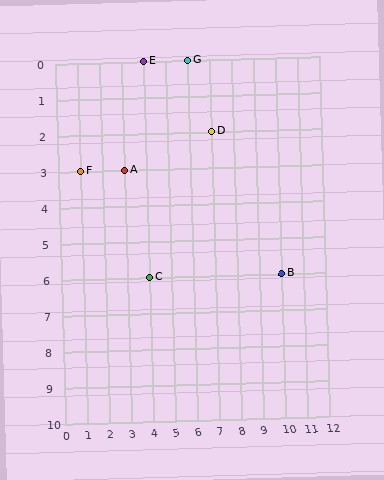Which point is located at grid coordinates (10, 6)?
Point B is at (10, 6).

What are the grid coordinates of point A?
Point A is at grid coordinates (3, 3).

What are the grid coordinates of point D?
Point D is at grid coordinates (7, 2).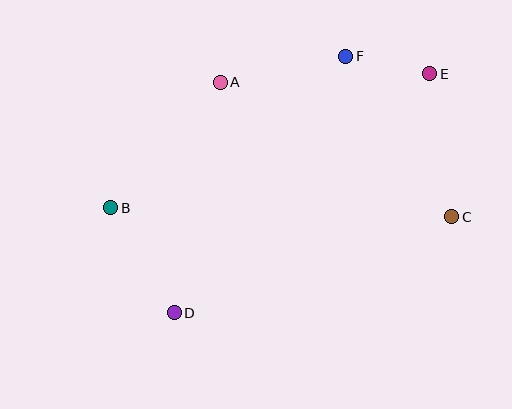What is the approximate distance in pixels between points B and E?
The distance between B and E is approximately 346 pixels.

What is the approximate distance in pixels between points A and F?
The distance between A and F is approximately 129 pixels.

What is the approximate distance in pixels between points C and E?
The distance between C and E is approximately 144 pixels.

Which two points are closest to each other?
Points E and F are closest to each other.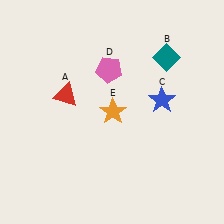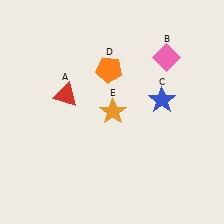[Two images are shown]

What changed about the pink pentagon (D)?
In Image 1, D is pink. In Image 2, it changed to orange.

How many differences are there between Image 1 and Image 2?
There are 2 differences between the two images.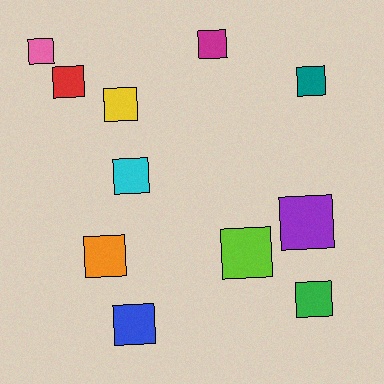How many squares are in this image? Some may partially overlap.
There are 11 squares.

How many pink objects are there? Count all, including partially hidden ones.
There is 1 pink object.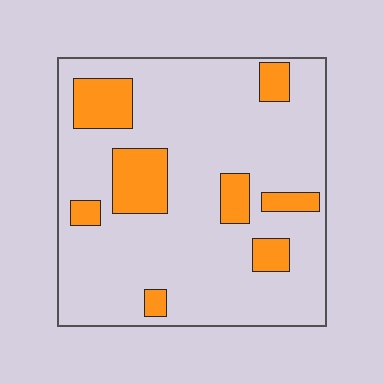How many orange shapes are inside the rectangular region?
8.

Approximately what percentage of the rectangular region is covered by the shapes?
Approximately 20%.